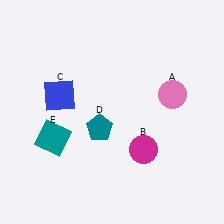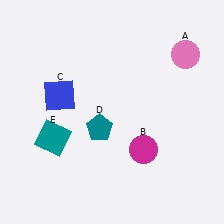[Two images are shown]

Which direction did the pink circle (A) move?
The pink circle (A) moved up.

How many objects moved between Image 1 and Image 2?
1 object moved between the two images.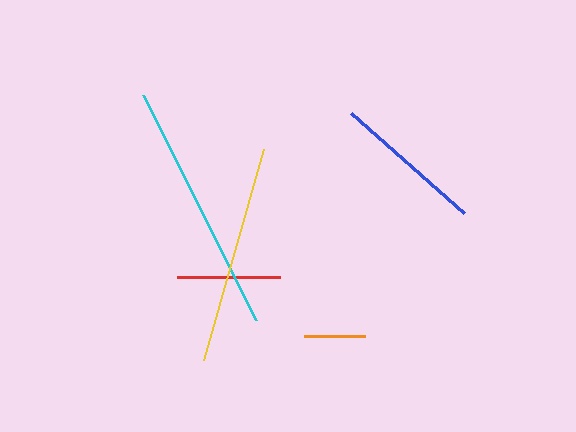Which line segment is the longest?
The cyan line is the longest at approximately 252 pixels.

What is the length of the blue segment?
The blue segment is approximately 151 pixels long.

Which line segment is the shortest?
The orange line is the shortest at approximately 60 pixels.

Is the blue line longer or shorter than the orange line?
The blue line is longer than the orange line.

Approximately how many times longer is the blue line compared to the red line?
The blue line is approximately 1.5 times the length of the red line.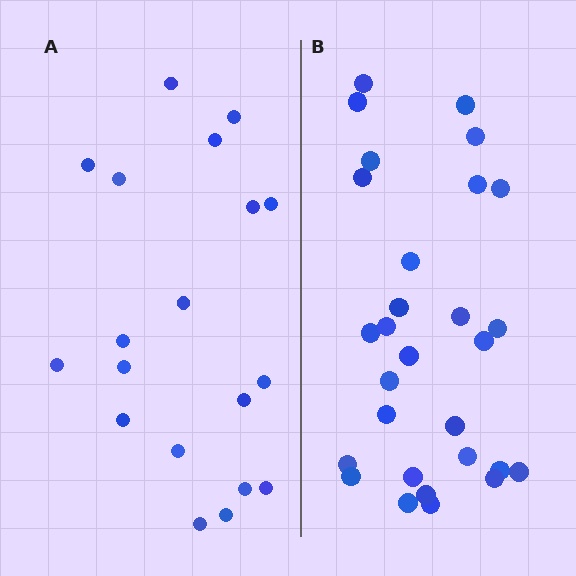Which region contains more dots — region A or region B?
Region B (the right region) has more dots.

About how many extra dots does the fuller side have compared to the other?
Region B has roughly 10 or so more dots than region A.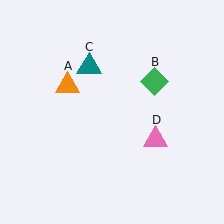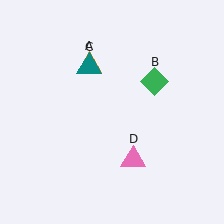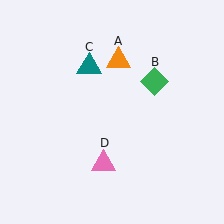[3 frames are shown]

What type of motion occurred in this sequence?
The orange triangle (object A), pink triangle (object D) rotated clockwise around the center of the scene.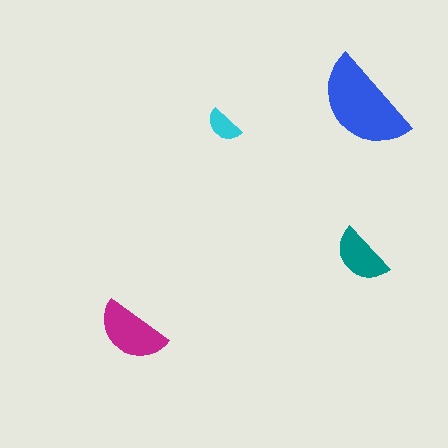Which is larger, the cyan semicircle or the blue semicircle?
The blue one.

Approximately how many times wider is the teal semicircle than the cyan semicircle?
About 1.5 times wider.